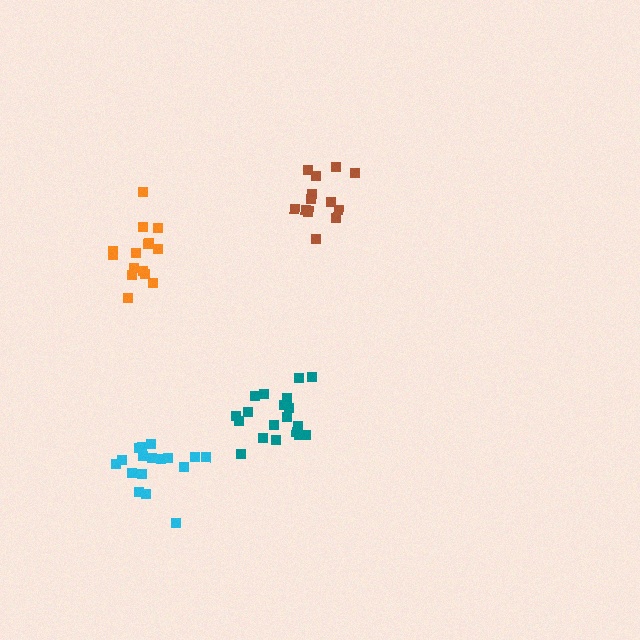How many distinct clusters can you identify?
There are 4 distinct clusters.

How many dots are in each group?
Group 1: 13 dots, Group 2: 19 dots, Group 3: 15 dots, Group 4: 17 dots (64 total).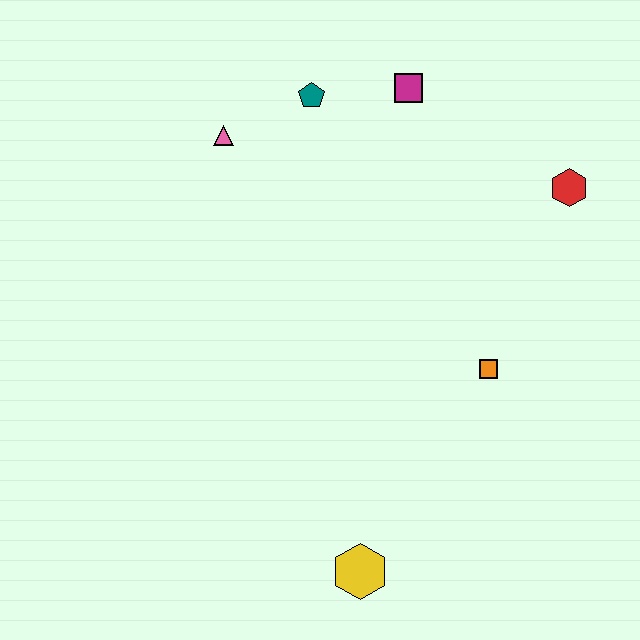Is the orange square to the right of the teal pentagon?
Yes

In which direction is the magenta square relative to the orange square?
The magenta square is above the orange square.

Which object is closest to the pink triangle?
The teal pentagon is closest to the pink triangle.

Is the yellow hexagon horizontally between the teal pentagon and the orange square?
Yes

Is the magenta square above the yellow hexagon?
Yes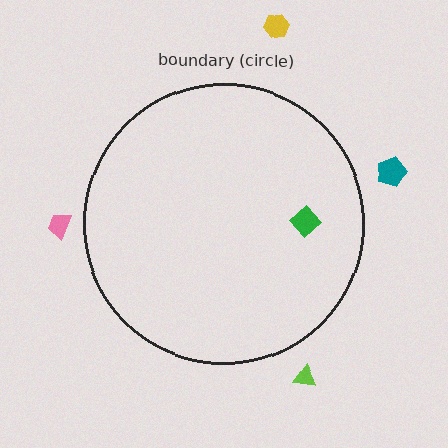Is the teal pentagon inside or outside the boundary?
Outside.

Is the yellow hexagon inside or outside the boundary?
Outside.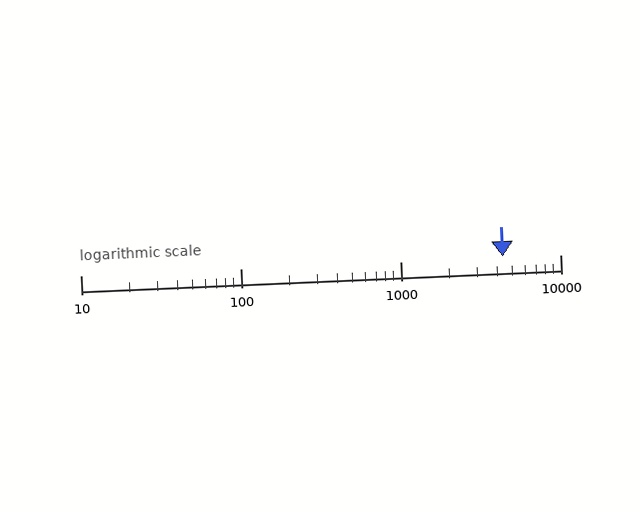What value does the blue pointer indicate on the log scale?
The pointer indicates approximately 4400.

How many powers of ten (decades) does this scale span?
The scale spans 3 decades, from 10 to 10000.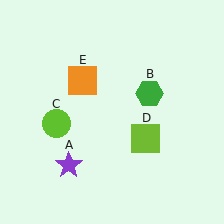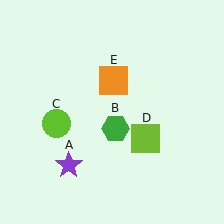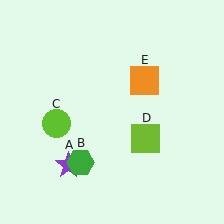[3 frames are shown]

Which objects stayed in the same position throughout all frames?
Purple star (object A) and lime circle (object C) and lime square (object D) remained stationary.